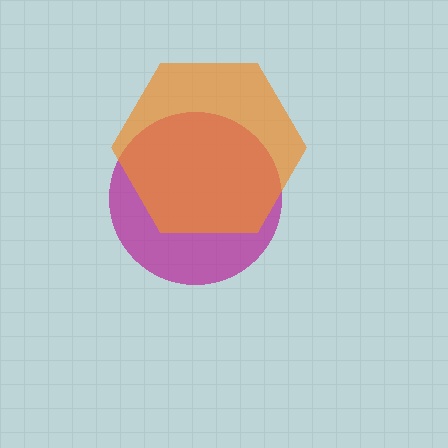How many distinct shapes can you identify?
There are 2 distinct shapes: a magenta circle, an orange hexagon.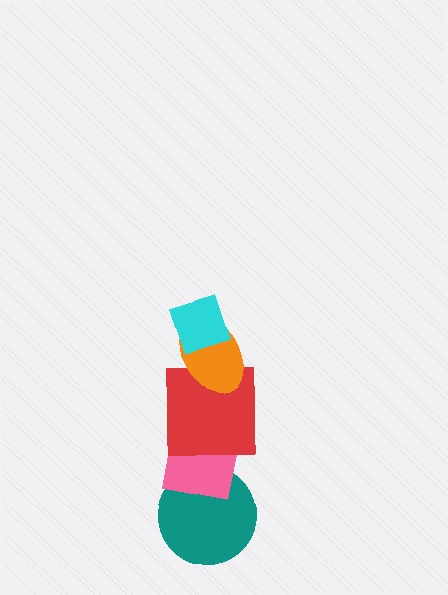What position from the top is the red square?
The red square is 3rd from the top.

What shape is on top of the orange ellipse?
The cyan diamond is on top of the orange ellipse.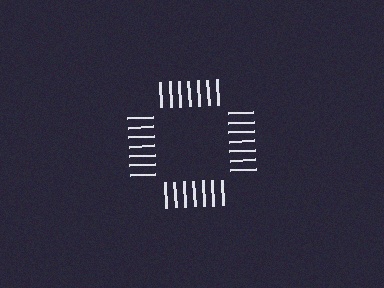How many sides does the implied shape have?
4 sides — the line-ends trace a square.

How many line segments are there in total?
28 — 7 along each of the 4 edges.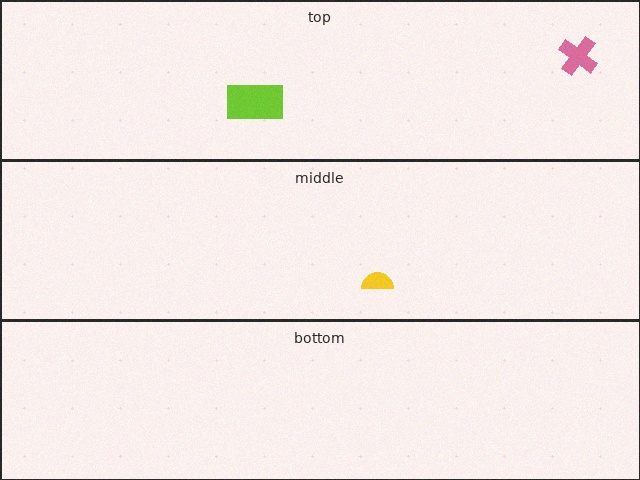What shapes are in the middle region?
The yellow semicircle.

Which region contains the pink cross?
The top region.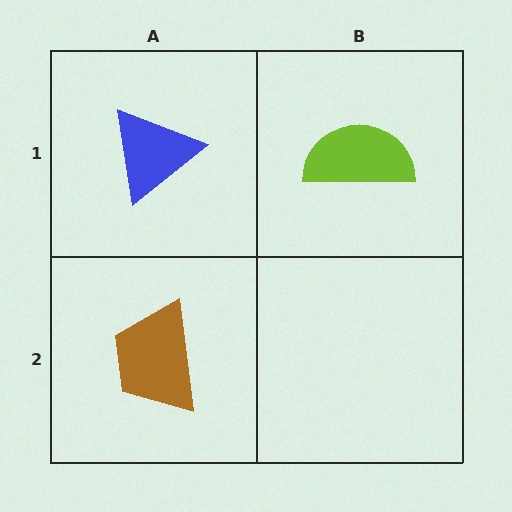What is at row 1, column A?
A blue triangle.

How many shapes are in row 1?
2 shapes.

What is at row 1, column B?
A lime semicircle.